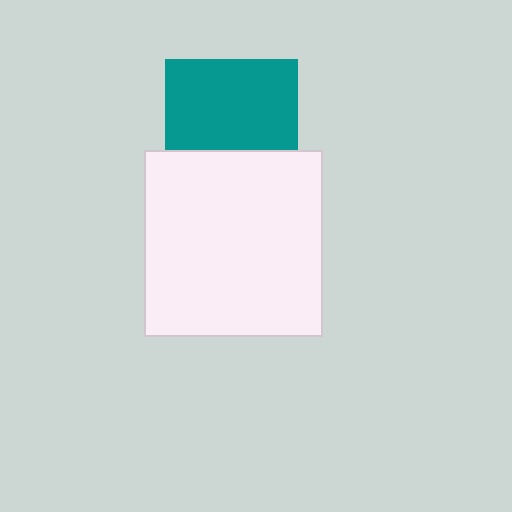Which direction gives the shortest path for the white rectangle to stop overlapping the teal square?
Moving down gives the shortest separation.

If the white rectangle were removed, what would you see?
You would see the complete teal square.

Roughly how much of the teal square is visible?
Most of it is visible (roughly 68%).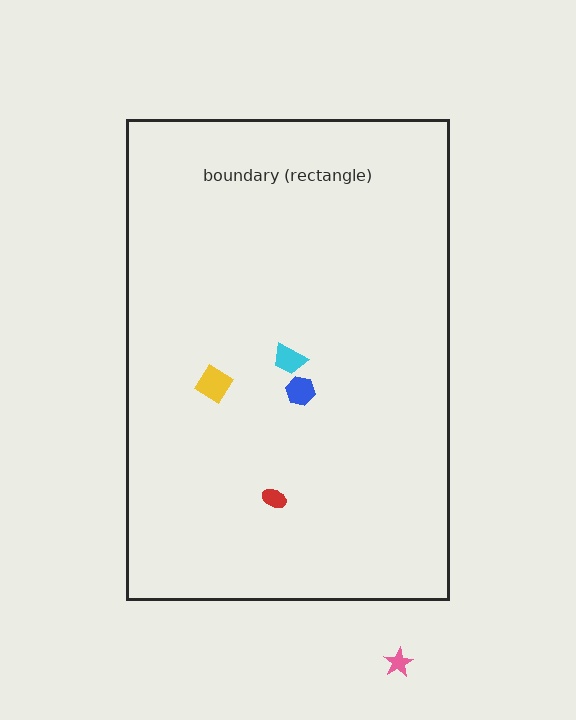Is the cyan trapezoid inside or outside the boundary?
Inside.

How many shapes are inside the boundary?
4 inside, 1 outside.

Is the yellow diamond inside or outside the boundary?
Inside.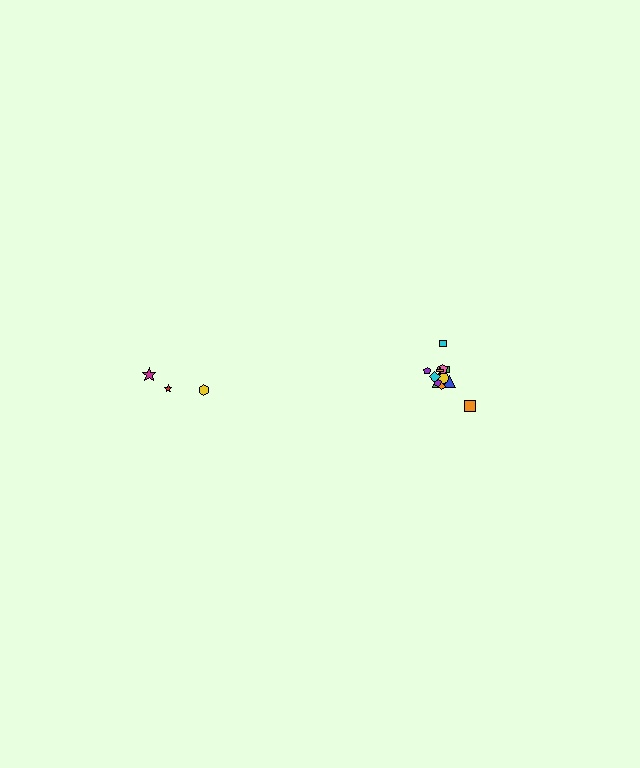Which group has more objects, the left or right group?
The right group.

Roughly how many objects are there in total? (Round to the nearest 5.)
Roughly 15 objects in total.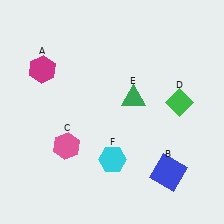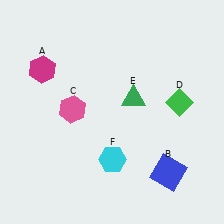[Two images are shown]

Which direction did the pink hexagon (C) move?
The pink hexagon (C) moved up.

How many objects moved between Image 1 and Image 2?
1 object moved between the two images.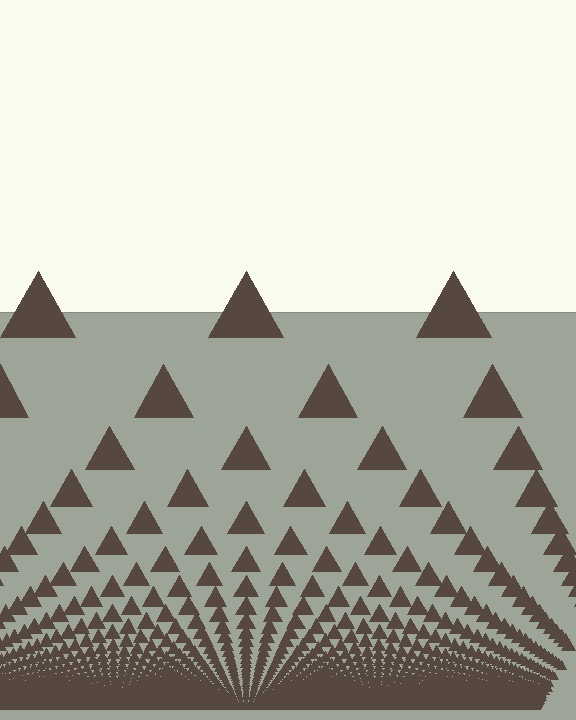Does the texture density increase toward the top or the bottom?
Density increases toward the bottom.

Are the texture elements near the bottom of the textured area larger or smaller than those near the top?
Smaller. The gradient is inverted — elements near the bottom are smaller and denser.